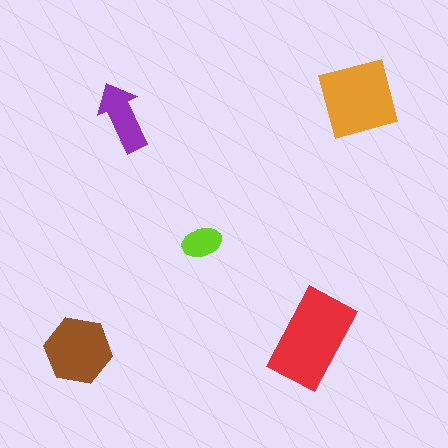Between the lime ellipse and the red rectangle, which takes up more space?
The red rectangle.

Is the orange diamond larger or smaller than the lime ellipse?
Larger.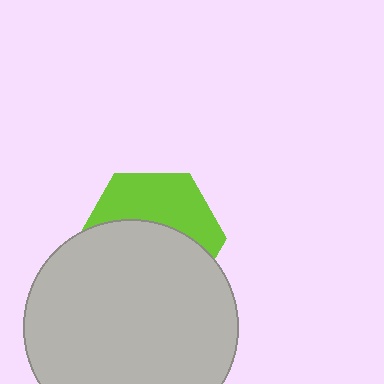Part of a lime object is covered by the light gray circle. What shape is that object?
It is a hexagon.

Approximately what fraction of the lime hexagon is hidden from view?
Roughly 58% of the lime hexagon is hidden behind the light gray circle.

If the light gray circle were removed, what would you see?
You would see the complete lime hexagon.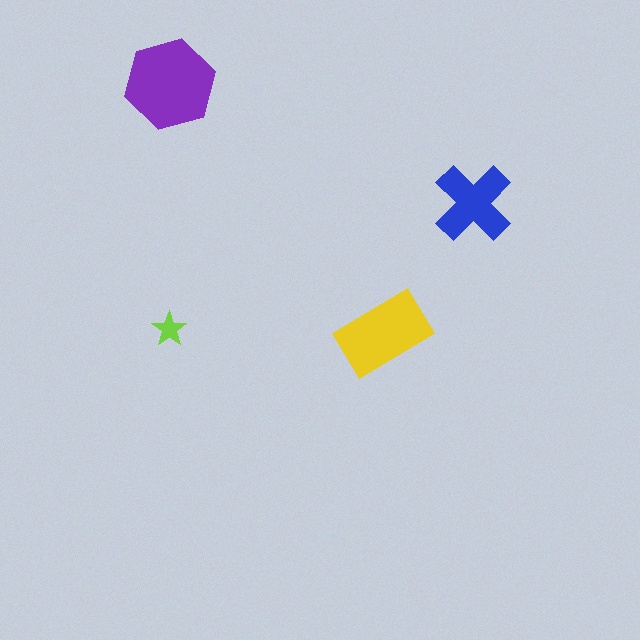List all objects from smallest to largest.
The lime star, the blue cross, the yellow rectangle, the purple hexagon.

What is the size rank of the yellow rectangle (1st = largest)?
2nd.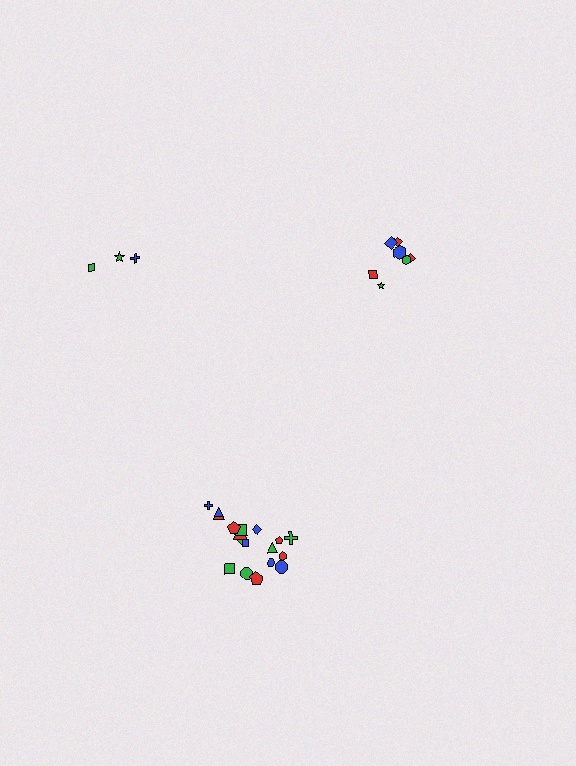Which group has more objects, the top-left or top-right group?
The top-right group.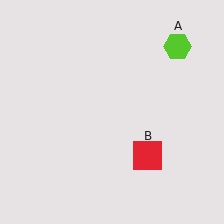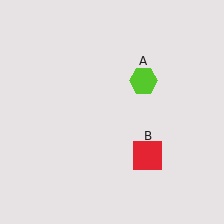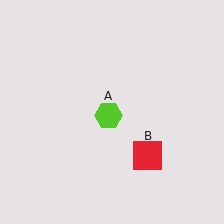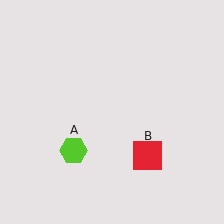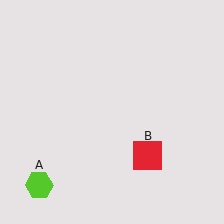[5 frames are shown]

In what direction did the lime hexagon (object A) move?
The lime hexagon (object A) moved down and to the left.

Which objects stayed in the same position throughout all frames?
Red square (object B) remained stationary.